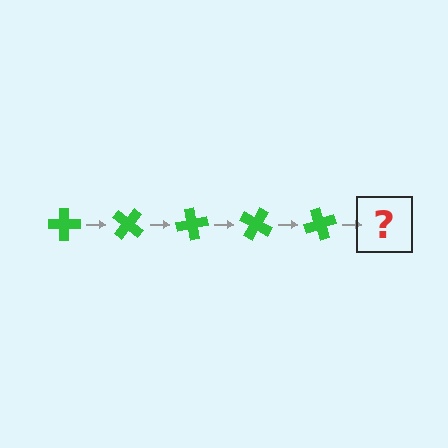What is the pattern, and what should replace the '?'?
The pattern is that the cross rotates 40 degrees each step. The '?' should be a green cross rotated 200 degrees.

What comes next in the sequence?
The next element should be a green cross rotated 200 degrees.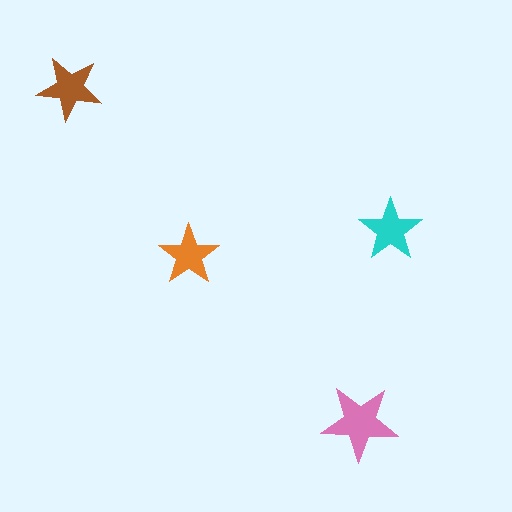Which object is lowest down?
The pink star is bottommost.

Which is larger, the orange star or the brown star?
The brown one.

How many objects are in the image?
There are 4 objects in the image.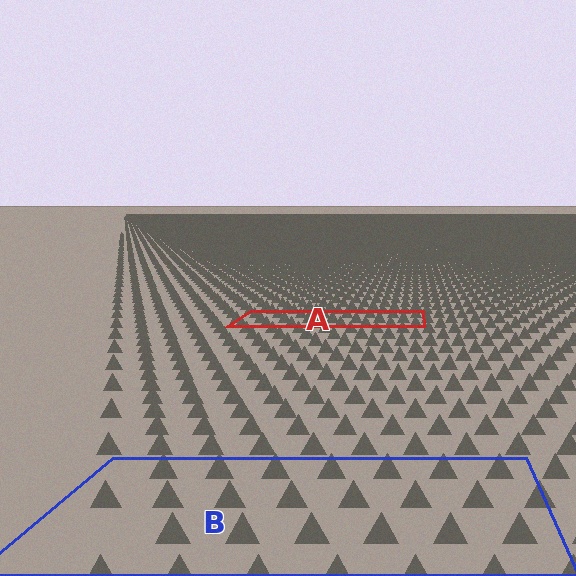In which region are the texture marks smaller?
The texture marks are smaller in region A, because it is farther away.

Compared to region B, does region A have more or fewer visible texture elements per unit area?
Region A has more texture elements per unit area — they are packed more densely because it is farther away.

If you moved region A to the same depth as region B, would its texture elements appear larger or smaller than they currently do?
They would appear larger. At a closer depth, the same texture elements are projected at a bigger on-screen size.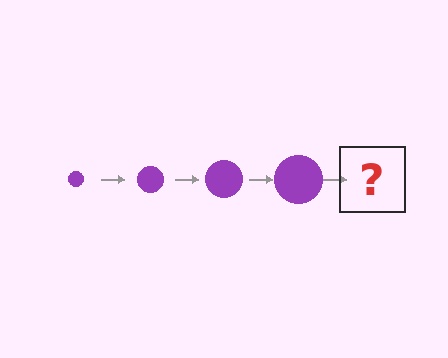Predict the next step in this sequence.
The next step is a purple circle, larger than the previous one.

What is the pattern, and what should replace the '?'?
The pattern is that the circle gets progressively larger each step. The '?' should be a purple circle, larger than the previous one.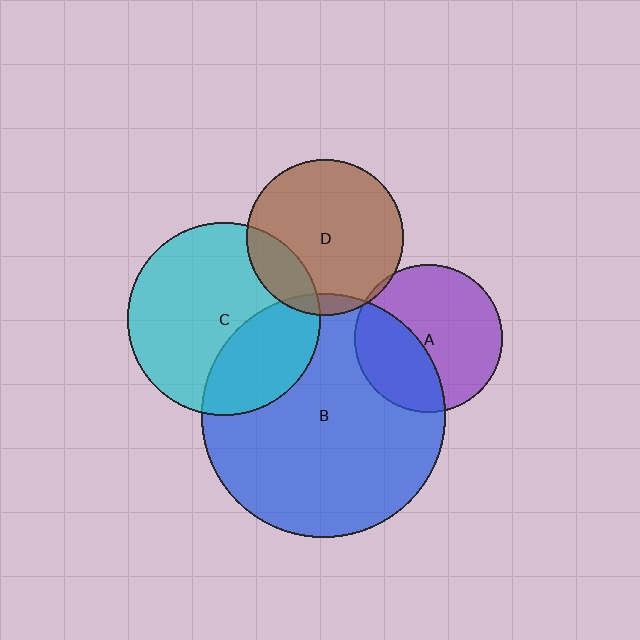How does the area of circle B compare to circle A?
Approximately 2.7 times.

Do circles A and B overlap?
Yes.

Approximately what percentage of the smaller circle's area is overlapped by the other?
Approximately 35%.